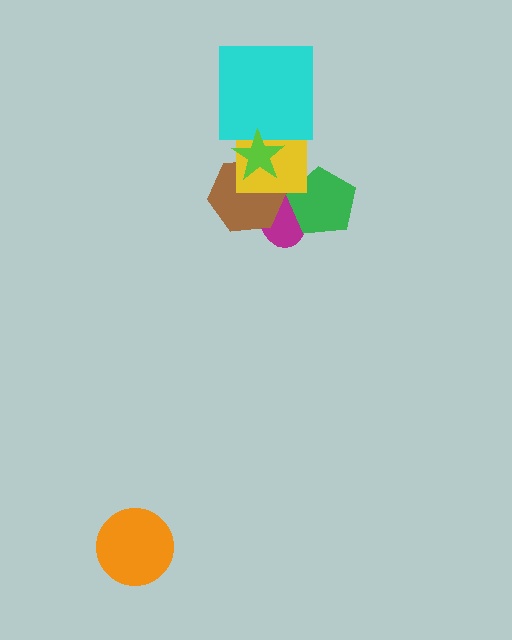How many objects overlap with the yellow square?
5 objects overlap with the yellow square.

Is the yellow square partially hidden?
Yes, it is partially covered by another shape.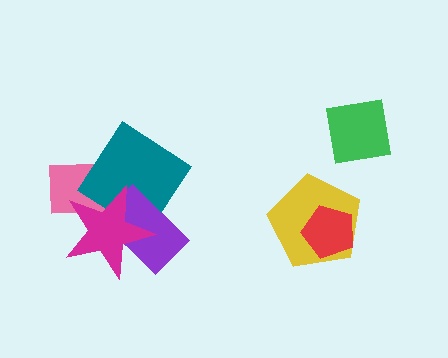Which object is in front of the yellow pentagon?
The red pentagon is in front of the yellow pentagon.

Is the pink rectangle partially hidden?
Yes, it is partially covered by another shape.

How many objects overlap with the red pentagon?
1 object overlaps with the red pentagon.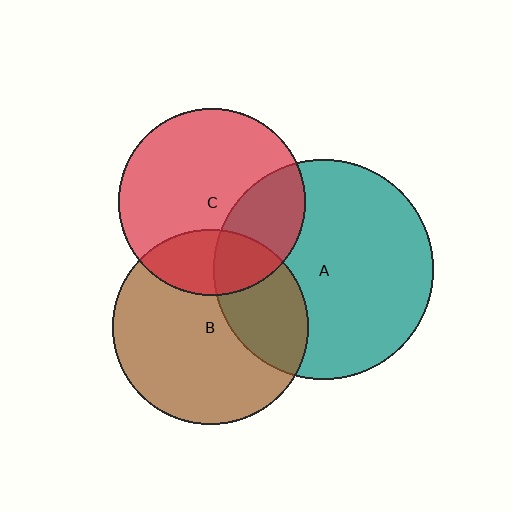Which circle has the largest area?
Circle A (teal).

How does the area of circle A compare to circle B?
Approximately 1.3 times.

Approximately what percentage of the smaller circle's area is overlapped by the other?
Approximately 30%.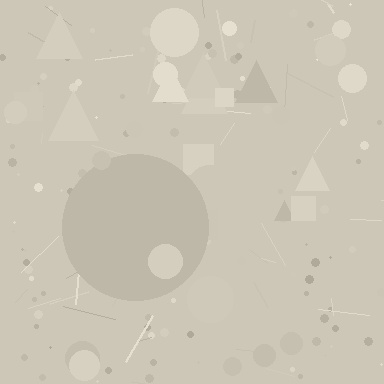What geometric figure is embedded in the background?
A circle is embedded in the background.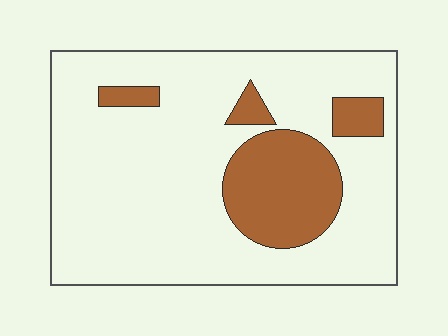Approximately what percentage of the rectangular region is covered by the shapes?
Approximately 20%.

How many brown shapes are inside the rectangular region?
4.